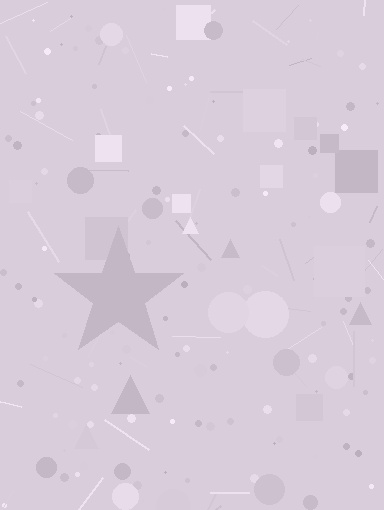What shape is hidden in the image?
A star is hidden in the image.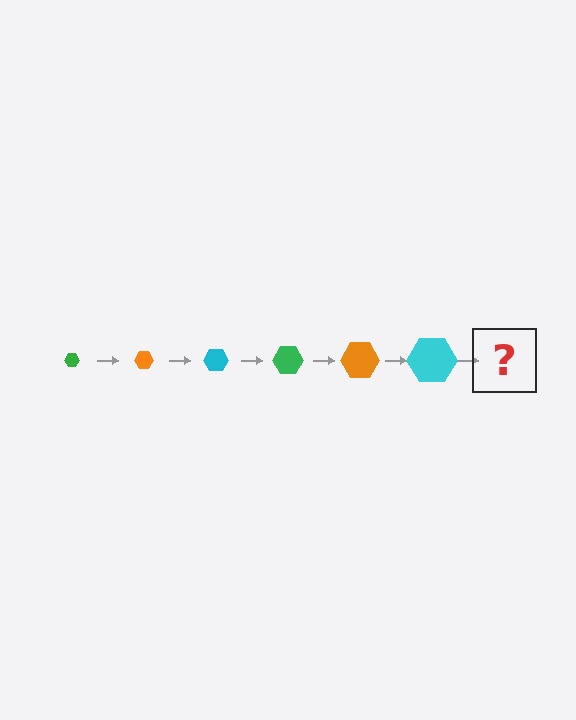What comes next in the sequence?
The next element should be a green hexagon, larger than the previous one.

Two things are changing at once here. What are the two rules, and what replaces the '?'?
The two rules are that the hexagon grows larger each step and the color cycles through green, orange, and cyan. The '?' should be a green hexagon, larger than the previous one.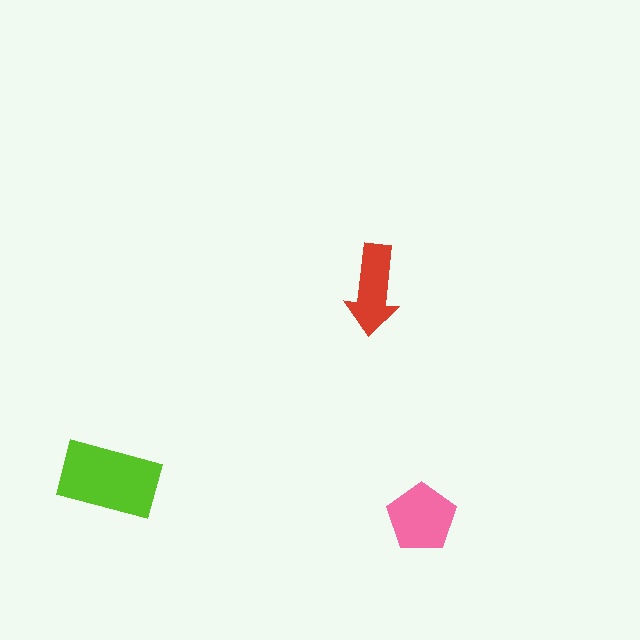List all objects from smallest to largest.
The red arrow, the pink pentagon, the lime rectangle.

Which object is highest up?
The red arrow is topmost.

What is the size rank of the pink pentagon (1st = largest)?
2nd.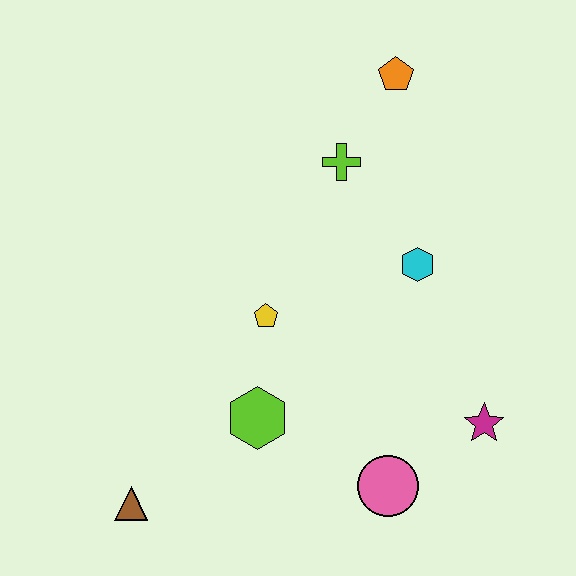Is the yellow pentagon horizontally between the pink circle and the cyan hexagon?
No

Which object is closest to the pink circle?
The magenta star is closest to the pink circle.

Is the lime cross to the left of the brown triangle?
No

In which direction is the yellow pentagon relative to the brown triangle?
The yellow pentagon is above the brown triangle.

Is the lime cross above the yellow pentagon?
Yes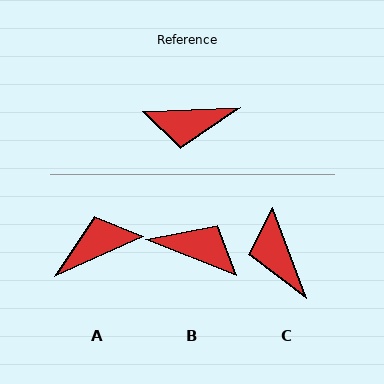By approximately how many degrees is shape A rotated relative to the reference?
Approximately 158 degrees clockwise.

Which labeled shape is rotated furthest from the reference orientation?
A, about 158 degrees away.